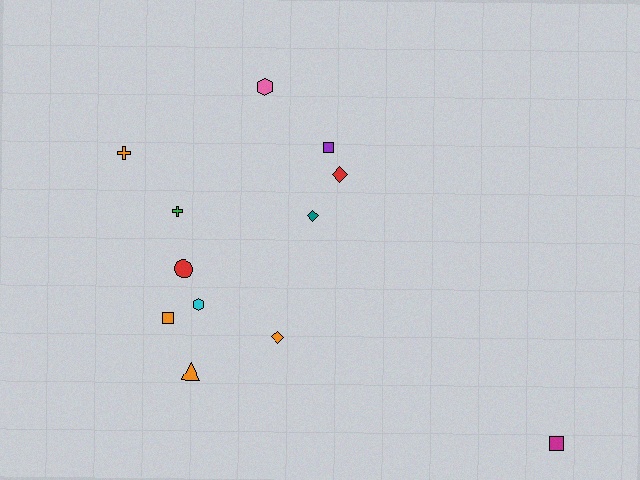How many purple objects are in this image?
There is 1 purple object.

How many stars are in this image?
There are no stars.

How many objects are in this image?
There are 12 objects.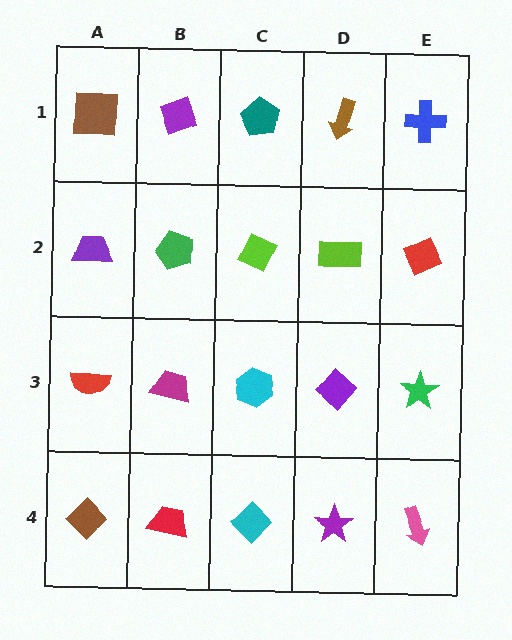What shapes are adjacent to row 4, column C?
A cyan hexagon (row 3, column C), a red trapezoid (row 4, column B), a purple star (row 4, column D).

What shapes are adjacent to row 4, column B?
A magenta trapezoid (row 3, column B), a brown diamond (row 4, column A), a cyan diamond (row 4, column C).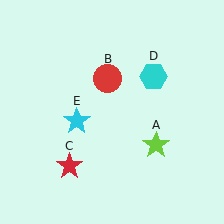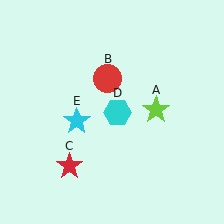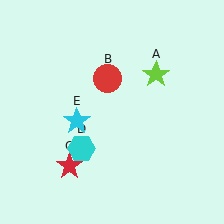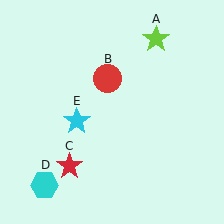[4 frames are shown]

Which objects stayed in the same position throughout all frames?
Red circle (object B) and red star (object C) and cyan star (object E) remained stationary.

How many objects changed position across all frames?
2 objects changed position: lime star (object A), cyan hexagon (object D).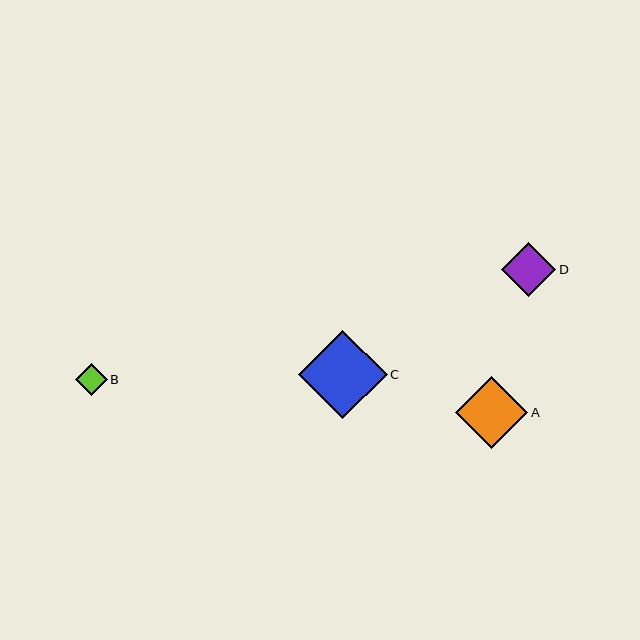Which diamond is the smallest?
Diamond B is the smallest with a size of approximately 32 pixels.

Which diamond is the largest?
Diamond C is the largest with a size of approximately 88 pixels.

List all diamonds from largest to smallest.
From largest to smallest: C, A, D, B.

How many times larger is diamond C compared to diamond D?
Diamond C is approximately 1.6 times the size of diamond D.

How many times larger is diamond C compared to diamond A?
Diamond C is approximately 1.2 times the size of diamond A.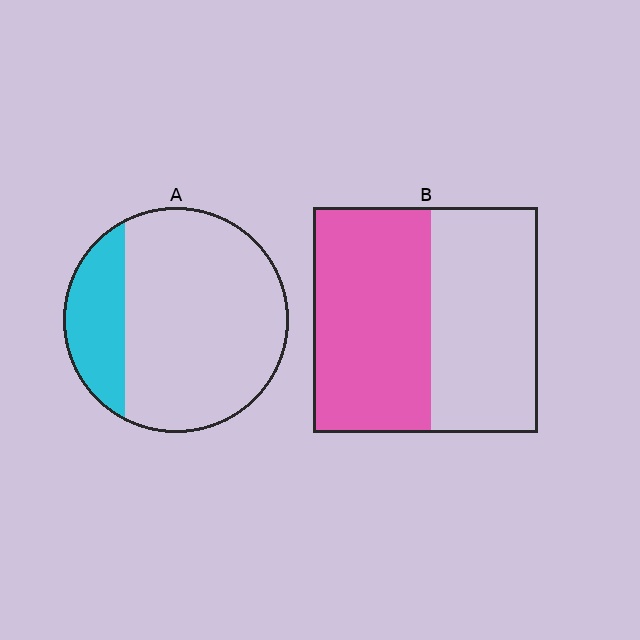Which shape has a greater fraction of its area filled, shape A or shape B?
Shape B.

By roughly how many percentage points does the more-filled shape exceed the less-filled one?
By roughly 30 percentage points (B over A).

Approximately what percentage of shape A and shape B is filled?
A is approximately 20% and B is approximately 50%.